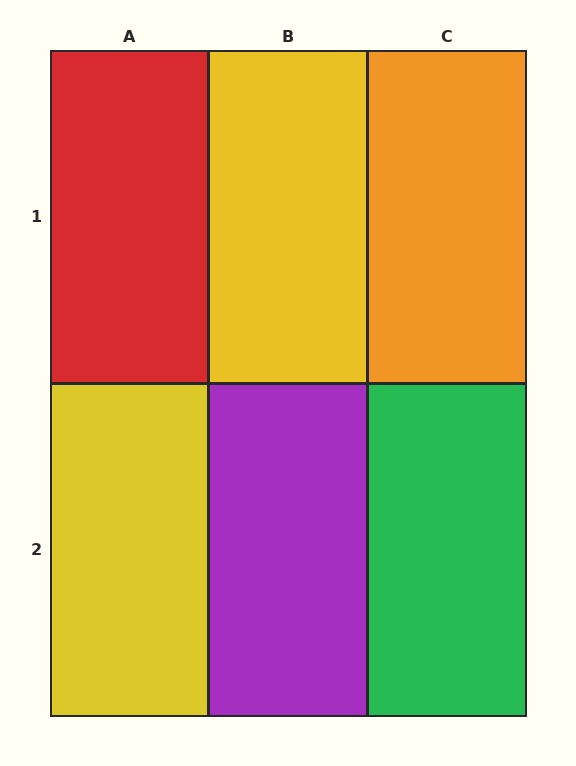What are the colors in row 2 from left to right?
Yellow, purple, green.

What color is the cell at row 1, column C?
Orange.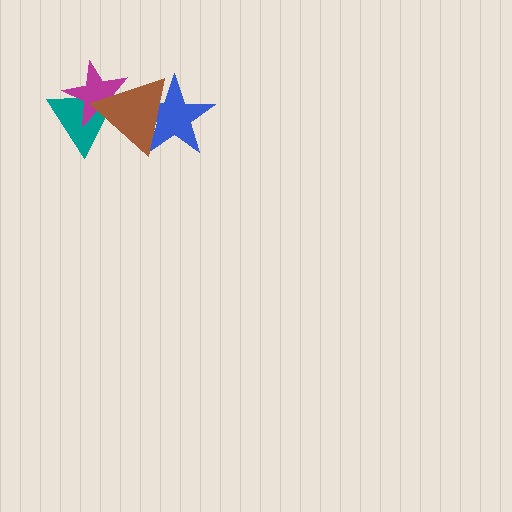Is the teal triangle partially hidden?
Yes, it is partially covered by another shape.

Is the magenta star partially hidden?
Yes, it is partially covered by another shape.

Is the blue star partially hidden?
Yes, it is partially covered by another shape.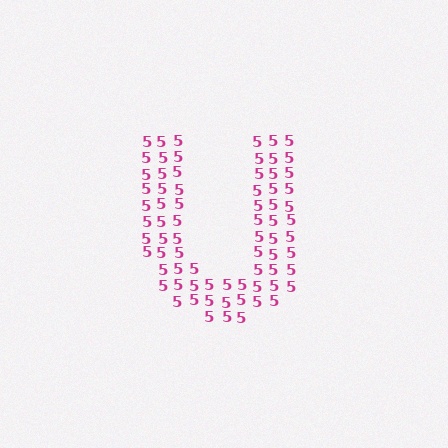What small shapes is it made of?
It is made of small digit 5's.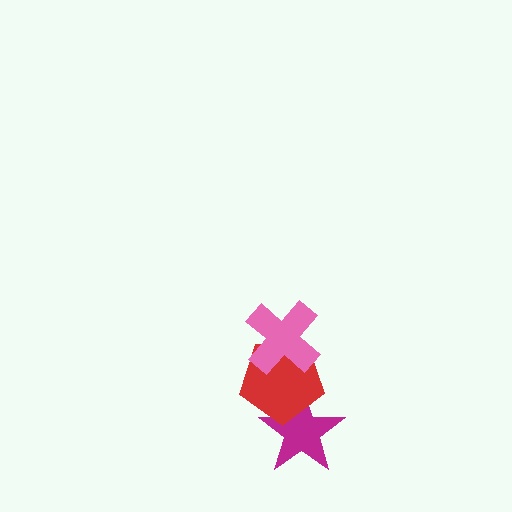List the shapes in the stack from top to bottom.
From top to bottom: the pink cross, the red pentagon, the magenta star.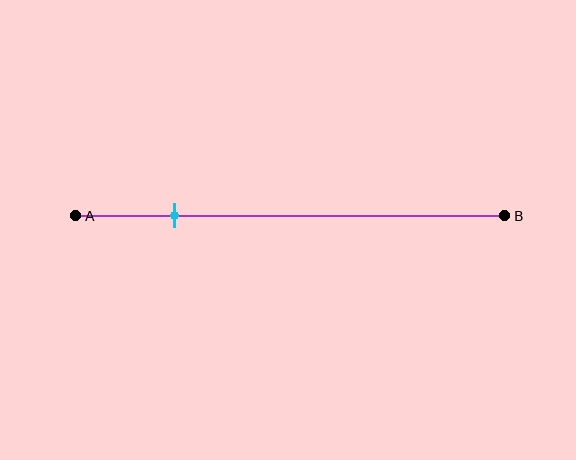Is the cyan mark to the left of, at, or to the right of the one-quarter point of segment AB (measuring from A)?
The cyan mark is approximately at the one-quarter point of segment AB.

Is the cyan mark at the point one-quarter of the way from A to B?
Yes, the mark is approximately at the one-quarter point.